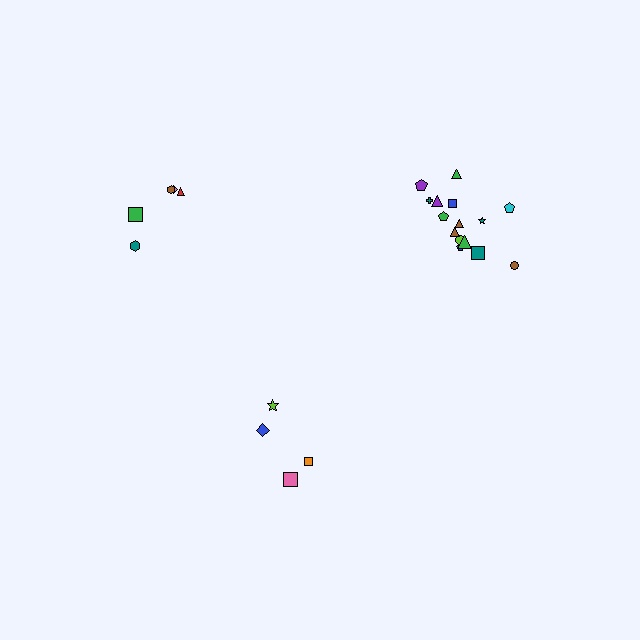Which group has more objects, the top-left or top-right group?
The top-right group.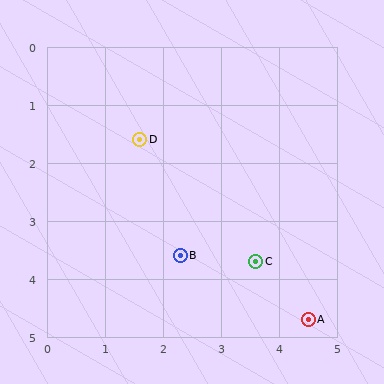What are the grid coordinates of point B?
Point B is at approximately (2.3, 3.6).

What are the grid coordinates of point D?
Point D is at approximately (1.6, 1.6).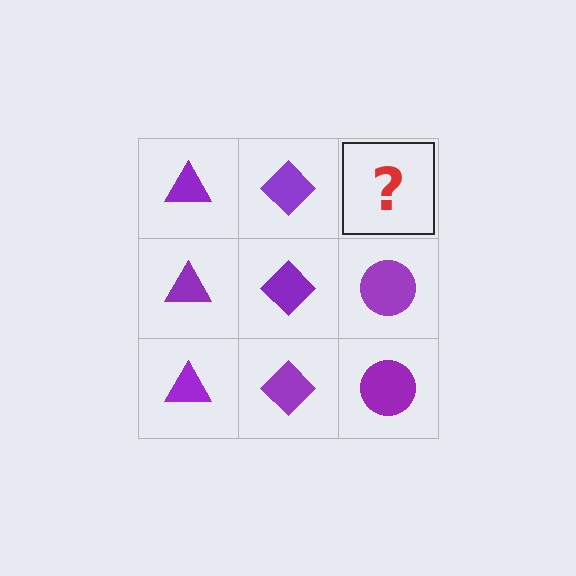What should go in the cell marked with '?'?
The missing cell should contain a purple circle.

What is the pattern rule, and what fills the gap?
The rule is that each column has a consistent shape. The gap should be filled with a purple circle.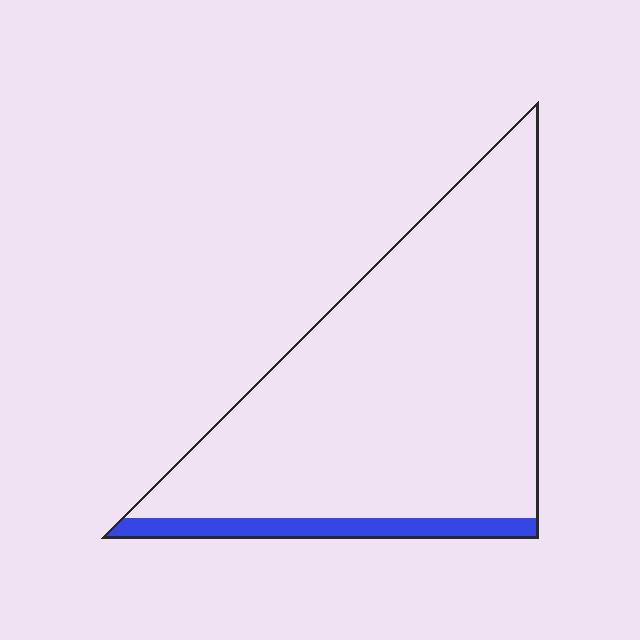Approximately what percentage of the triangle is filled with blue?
Approximately 10%.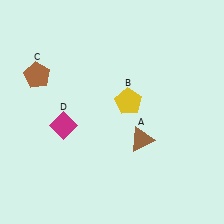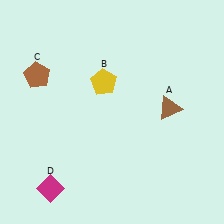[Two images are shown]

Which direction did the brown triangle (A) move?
The brown triangle (A) moved up.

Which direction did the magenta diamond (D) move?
The magenta diamond (D) moved down.